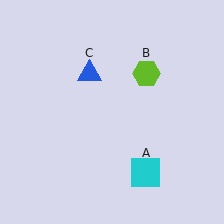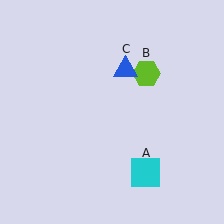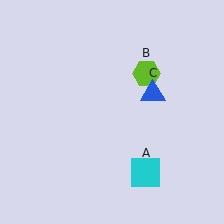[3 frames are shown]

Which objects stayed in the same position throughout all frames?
Cyan square (object A) and lime hexagon (object B) remained stationary.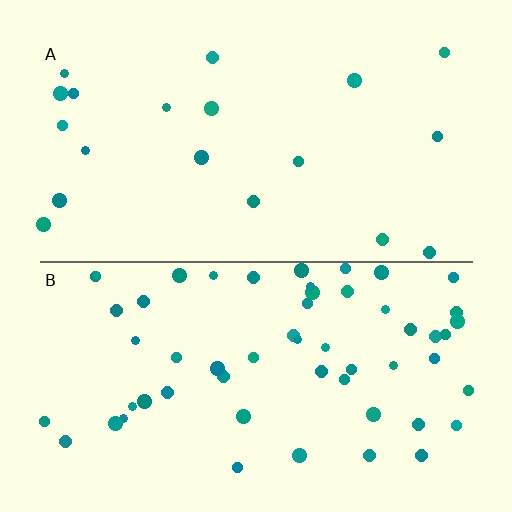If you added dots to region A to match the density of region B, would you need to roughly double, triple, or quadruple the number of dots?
Approximately triple.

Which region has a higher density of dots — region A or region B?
B (the bottom).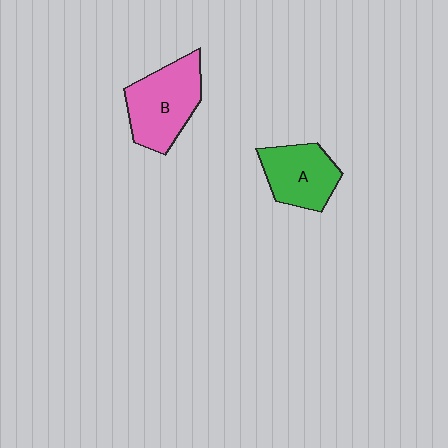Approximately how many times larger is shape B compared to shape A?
Approximately 1.3 times.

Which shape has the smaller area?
Shape A (green).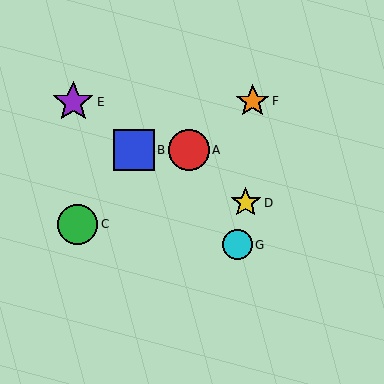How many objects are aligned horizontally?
2 objects (A, B) are aligned horizontally.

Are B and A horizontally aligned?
Yes, both are at y≈150.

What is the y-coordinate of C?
Object C is at y≈224.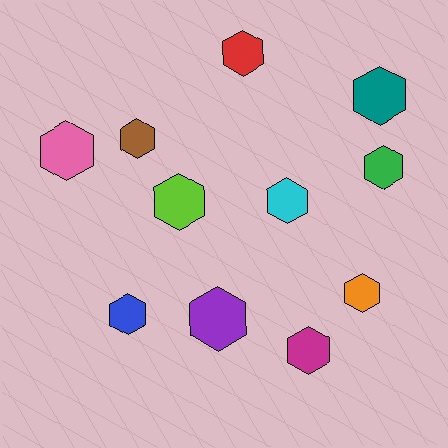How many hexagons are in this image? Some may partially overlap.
There are 11 hexagons.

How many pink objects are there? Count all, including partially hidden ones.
There is 1 pink object.